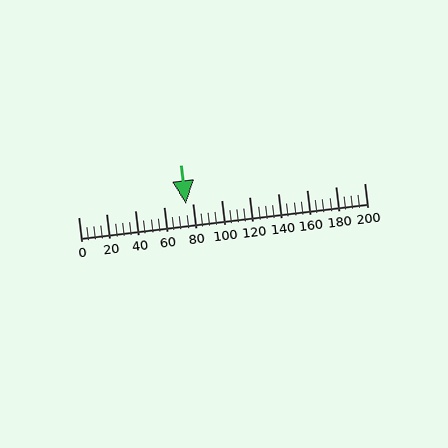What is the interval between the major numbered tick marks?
The major tick marks are spaced 20 units apart.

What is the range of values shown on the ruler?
The ruler shows values from 0 to 200.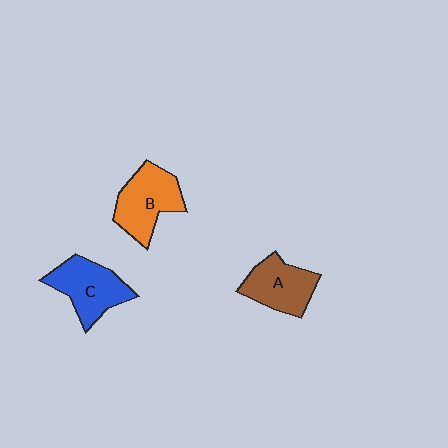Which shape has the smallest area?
Shape A (brown).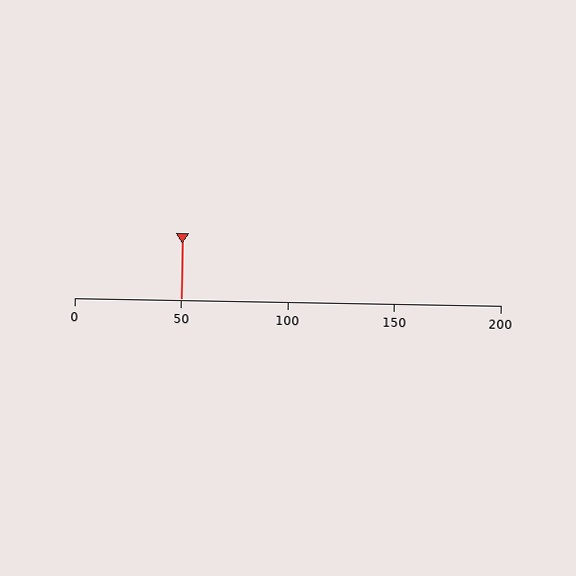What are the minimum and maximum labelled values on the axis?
The axis runs from 0 to 200.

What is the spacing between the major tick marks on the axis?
The major ticks are spaced 50 apart.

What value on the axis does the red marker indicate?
The marker indicates approximately 50.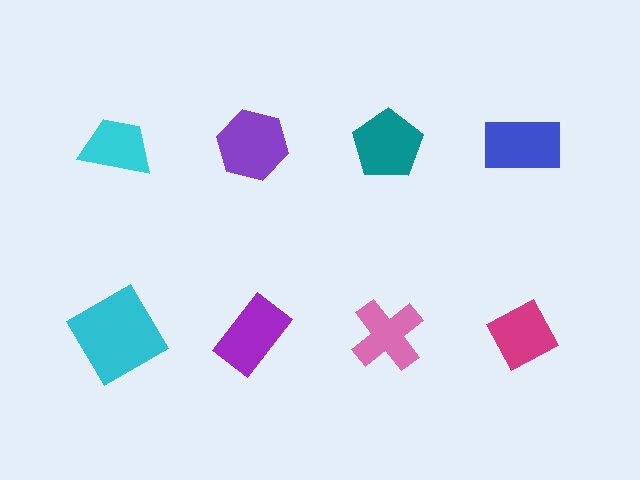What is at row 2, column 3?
A pink cross.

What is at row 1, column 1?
A cyan trapezoid.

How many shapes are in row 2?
4 shapes.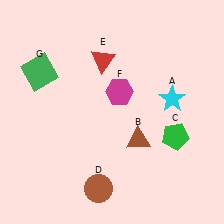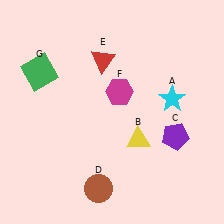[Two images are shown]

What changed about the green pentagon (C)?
In Image 1, C is green. In Image 2, it changed to purple.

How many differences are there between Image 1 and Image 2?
There are 2 differences between the two images.